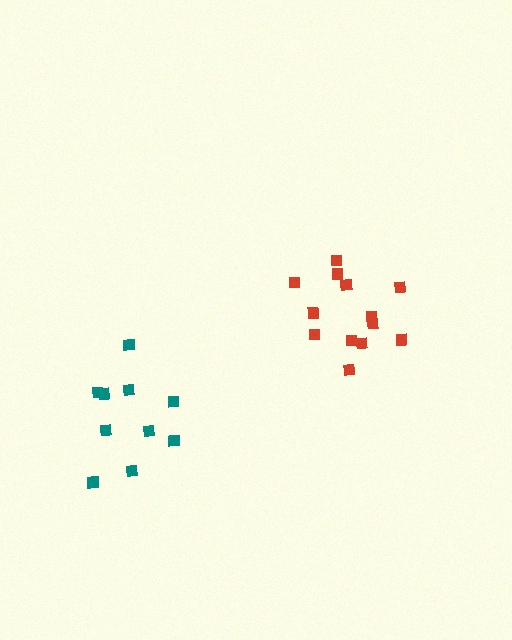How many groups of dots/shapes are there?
There are 2 groups.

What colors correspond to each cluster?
The clusters are colored: teal, red.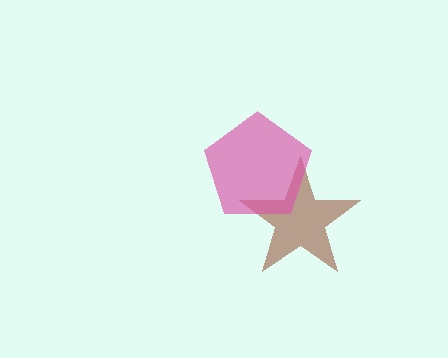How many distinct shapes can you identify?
There are 2 distinct shapes: a brown star, a pink pentagon.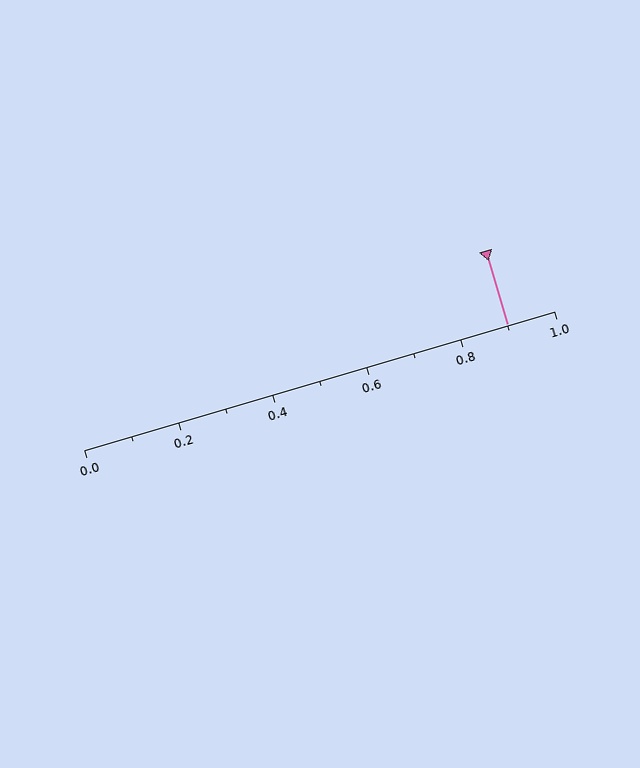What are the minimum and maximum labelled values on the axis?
The axis runs from 0.0 to 1.0.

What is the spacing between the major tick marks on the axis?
The major ticks are spaced 0.2 apart.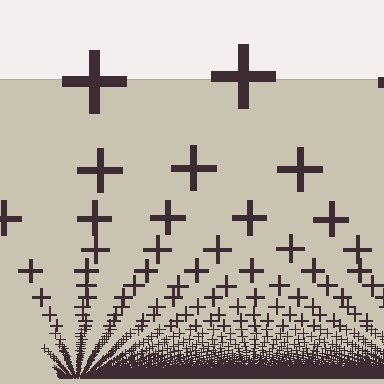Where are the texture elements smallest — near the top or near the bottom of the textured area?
Near the bottom.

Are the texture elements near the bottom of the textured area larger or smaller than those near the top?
Smaller. The gradient is inverted — elements near the bottom are smaller and denser.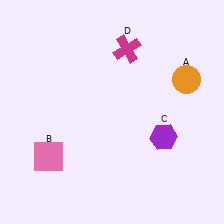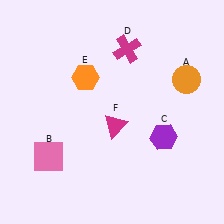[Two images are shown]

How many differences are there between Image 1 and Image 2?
There are 2 differences between the two images.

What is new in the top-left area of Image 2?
An orange hexagon (E) was added in the top-left area of Image 2.